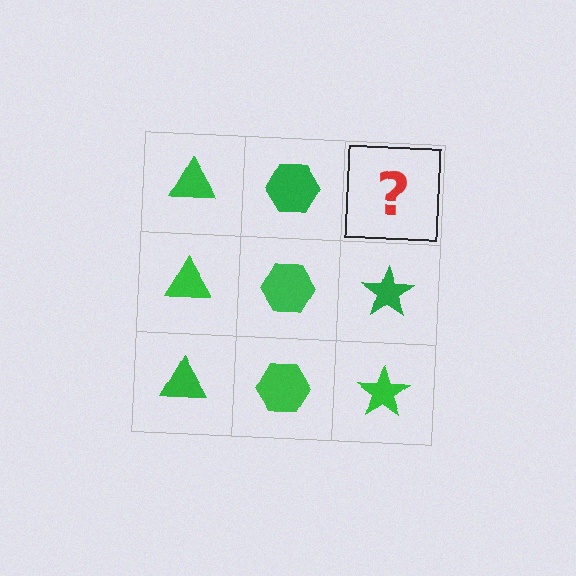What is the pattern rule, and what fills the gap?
The rule is that each column has a consistent shape. The gap should be filled with a green star.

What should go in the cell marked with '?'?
The missing cell should contain a green star.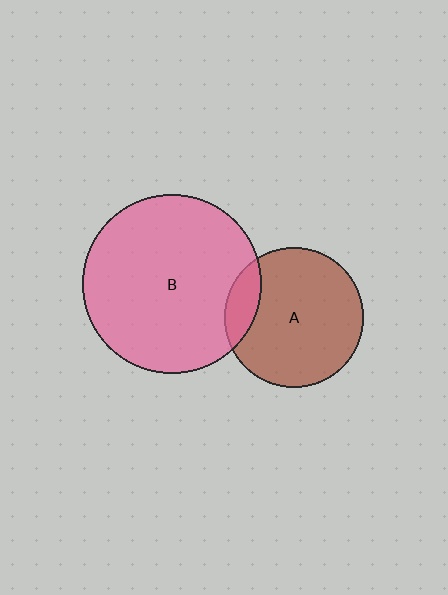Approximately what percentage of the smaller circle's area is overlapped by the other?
Approximately 15%.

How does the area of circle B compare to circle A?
Approximately 1.6 times.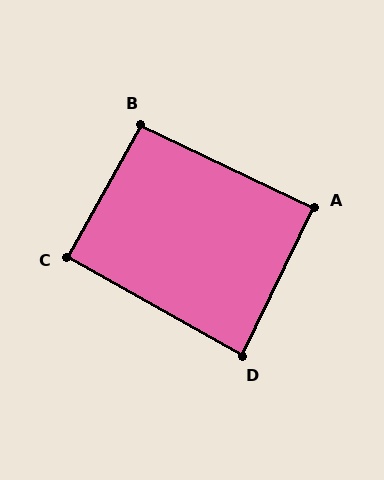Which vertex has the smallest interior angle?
D, at approximately 87 degrees.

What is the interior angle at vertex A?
Approximately 90 degrees (approximately right).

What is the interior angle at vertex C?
Approximately 90 degrees (approximately right).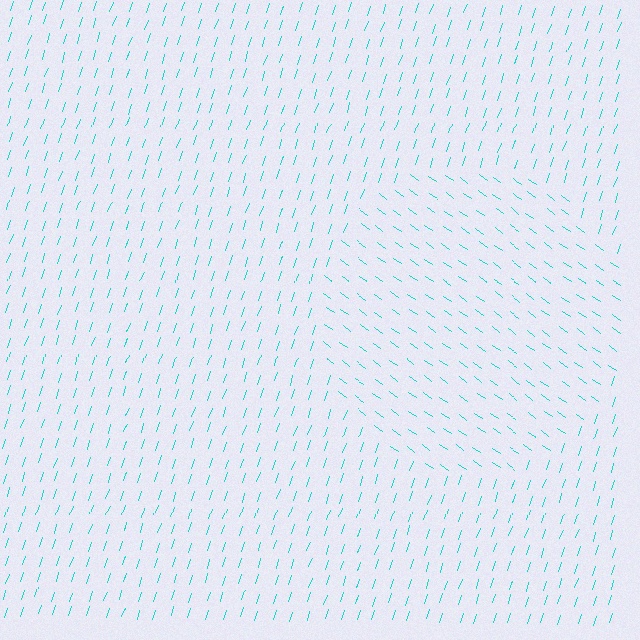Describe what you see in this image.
The image is filled with small cyan line segments. A circle region in the image has lines oriented differently from the surrounding lines, creating a visible texture boundary.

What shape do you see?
I see a circle.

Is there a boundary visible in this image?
Yes, there is a texture boundary formed by a change in line orientation.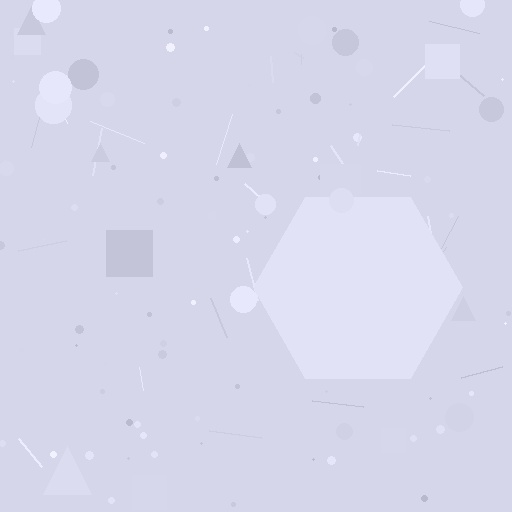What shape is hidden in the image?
A hexagon is hidden in the image.